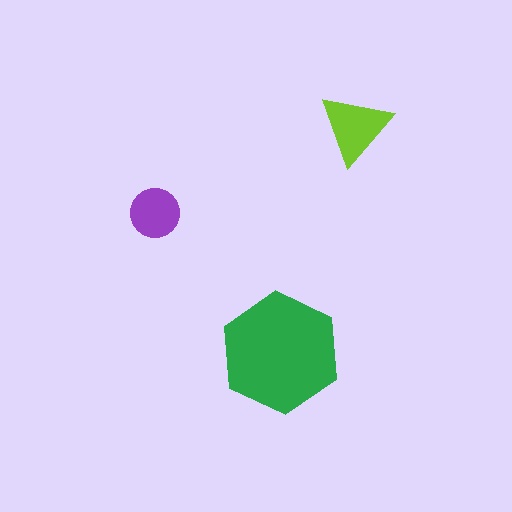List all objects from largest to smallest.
The green hexagon, the lime triangle, the purple circle.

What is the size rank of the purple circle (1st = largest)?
3rd.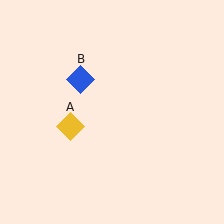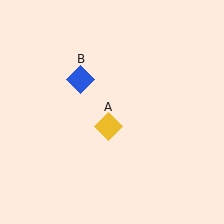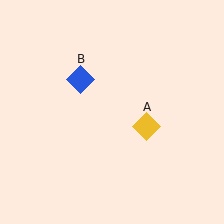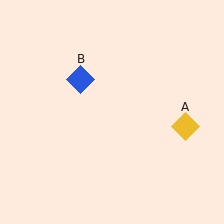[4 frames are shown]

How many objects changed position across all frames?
1 object changed position: yellow diamond (object A).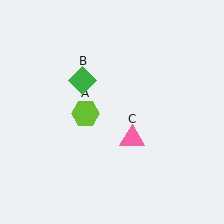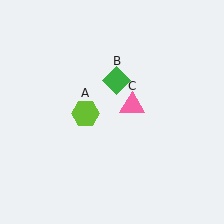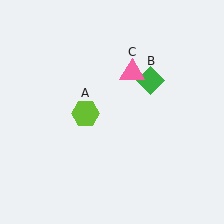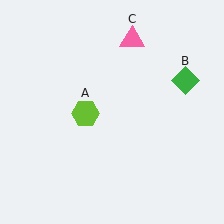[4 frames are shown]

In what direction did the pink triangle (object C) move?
The pink triangle (object C) moved up.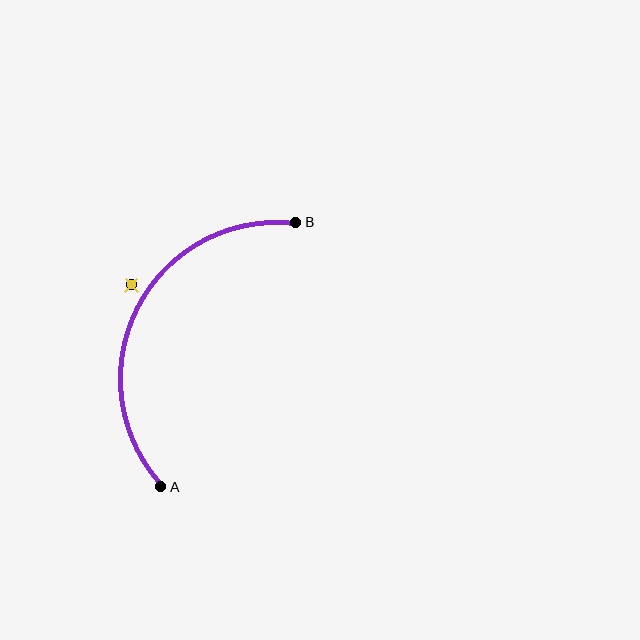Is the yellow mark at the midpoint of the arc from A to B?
No — the yellow mark does not lie on the arc at all. It sits slightly outside the curve.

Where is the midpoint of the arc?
The arc midpoint is the point on the curve farthest from the straight line joining A and B. It sits to the left of that line.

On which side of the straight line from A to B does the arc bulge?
The arc bulges to the left of the straight line connecting A and B.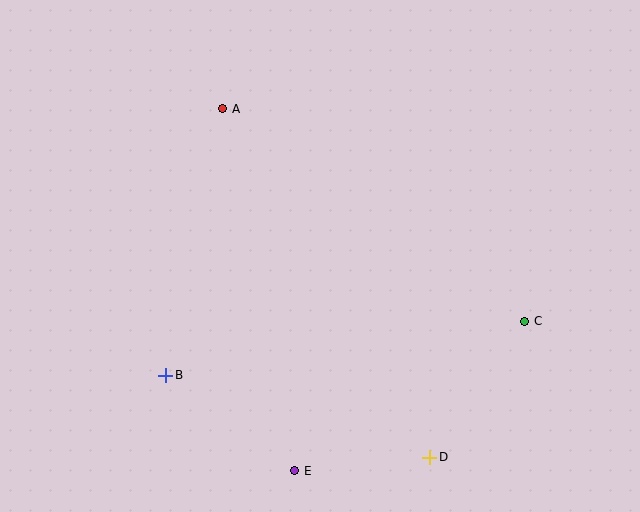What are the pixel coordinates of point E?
Point E is at (295, 471).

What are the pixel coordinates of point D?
Point D is at (430, 457).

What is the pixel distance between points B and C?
The distance between B and C is 363 pixels.